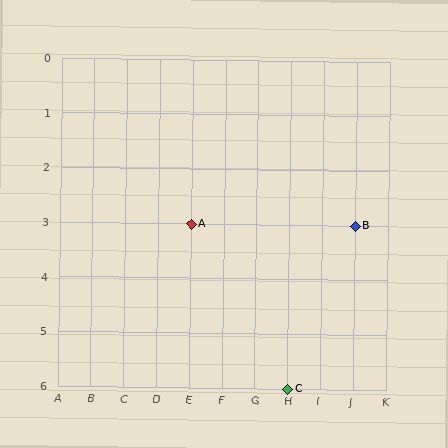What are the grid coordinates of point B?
Point B is at grid coordinates (J, 3).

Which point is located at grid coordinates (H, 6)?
Point C is at (H, 6).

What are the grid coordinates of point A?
Point A is at grid coordinates (E, 3).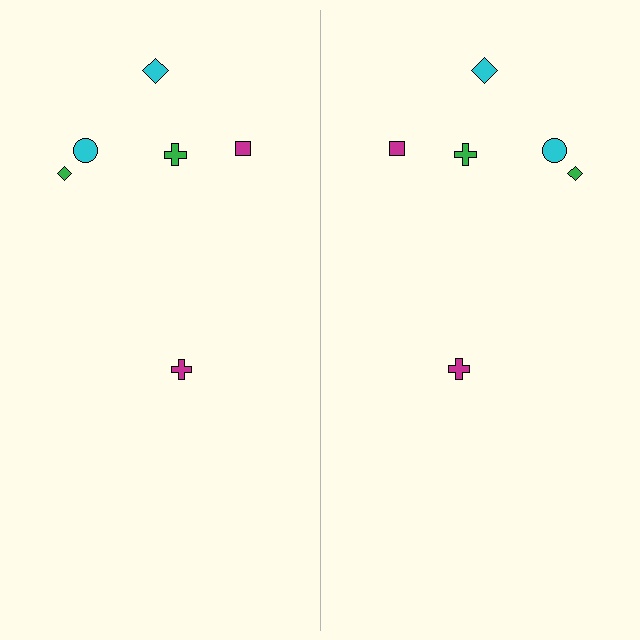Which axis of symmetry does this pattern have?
The pattern has a vertical axis of symmetry running through the center of the image.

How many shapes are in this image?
There are 12 shapes in this image.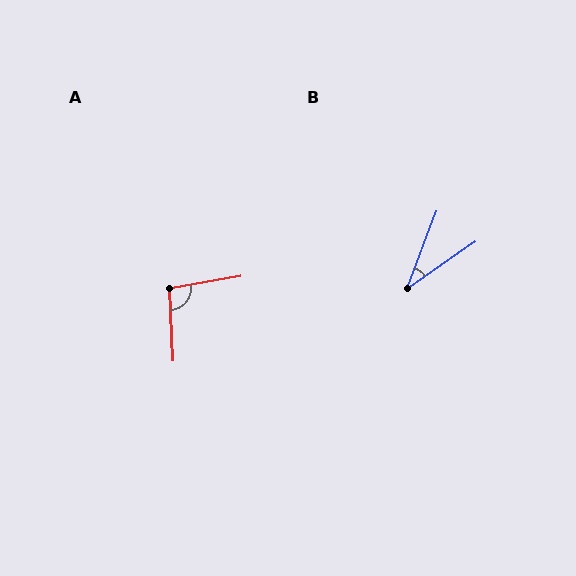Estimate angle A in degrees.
Approximately 97 degrees.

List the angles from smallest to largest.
B (35°), A (97°).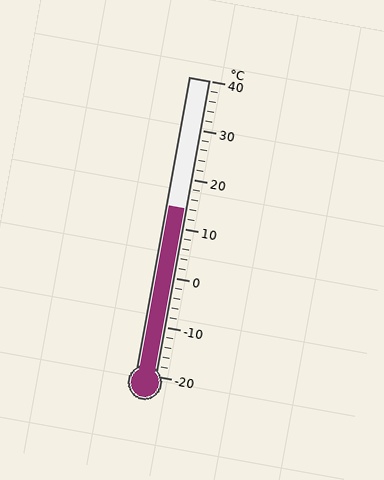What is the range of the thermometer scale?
The thermometer scale ranges from -20°C to 40°C.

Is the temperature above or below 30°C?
The temperature is below 30°C.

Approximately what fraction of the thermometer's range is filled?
The thermometer is filled to approximately 55% of its range.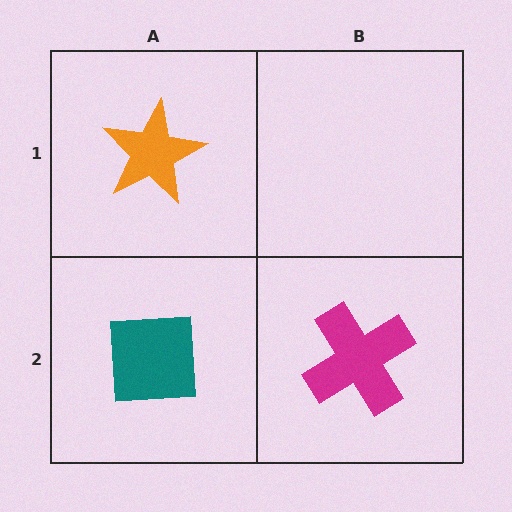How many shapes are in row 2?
2 shapes.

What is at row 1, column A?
An orange star.